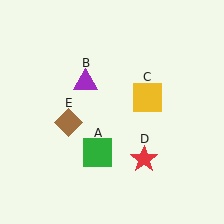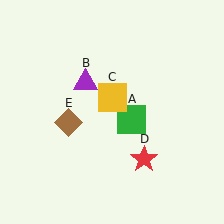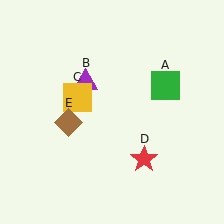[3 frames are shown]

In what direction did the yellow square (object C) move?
The yellow square (object C) moved left.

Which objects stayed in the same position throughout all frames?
Purple triangle (object B) and red star (object D) and brown diamond (object E) remained stationary.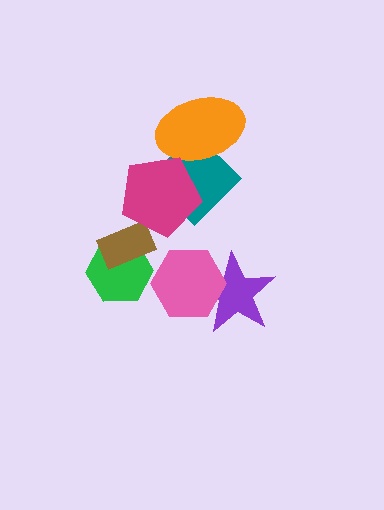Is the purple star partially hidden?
Yes, it is partially covered by another shape.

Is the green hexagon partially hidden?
Yes, it is partially covered by another shape.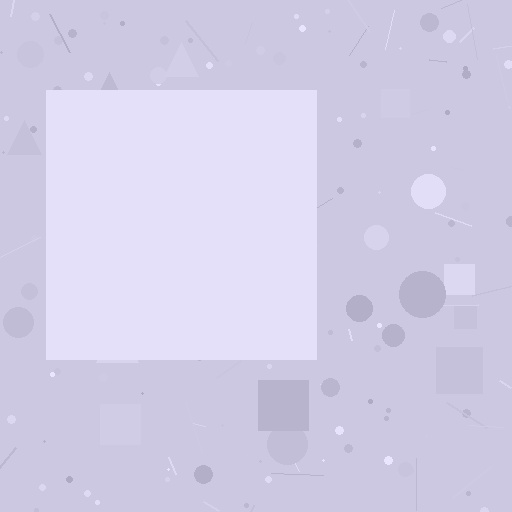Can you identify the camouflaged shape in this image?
The camouflaged shape is a square.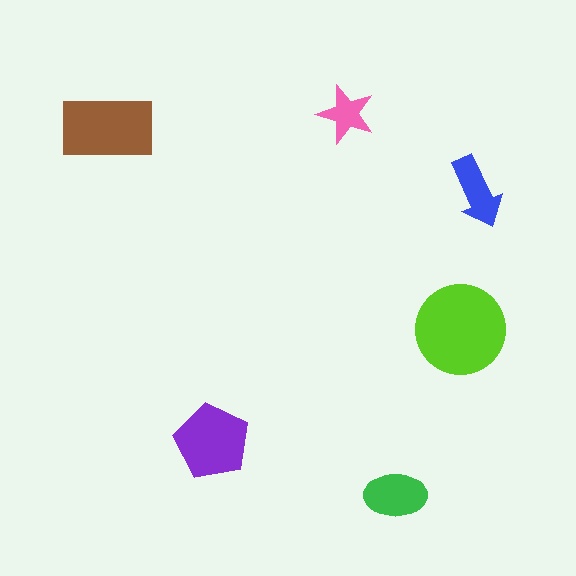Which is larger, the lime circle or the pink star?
The lime circle.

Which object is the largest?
The lime circle.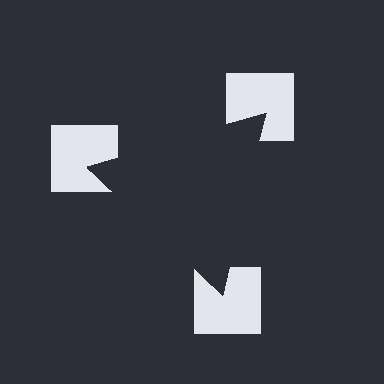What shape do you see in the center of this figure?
An illusory triangle — its edges are inferred from the aligned wedge cuts in the notched squares, not physically drawn.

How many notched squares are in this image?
There are 3 — one at each vertex of the illusory triangle.